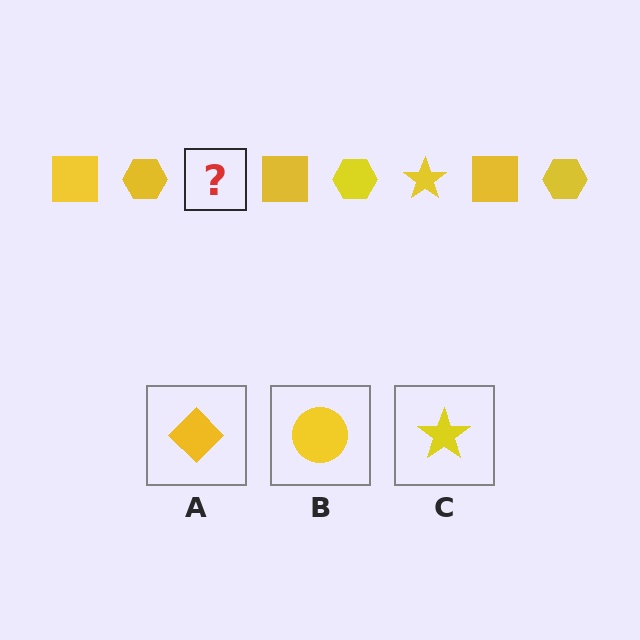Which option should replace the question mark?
Option C.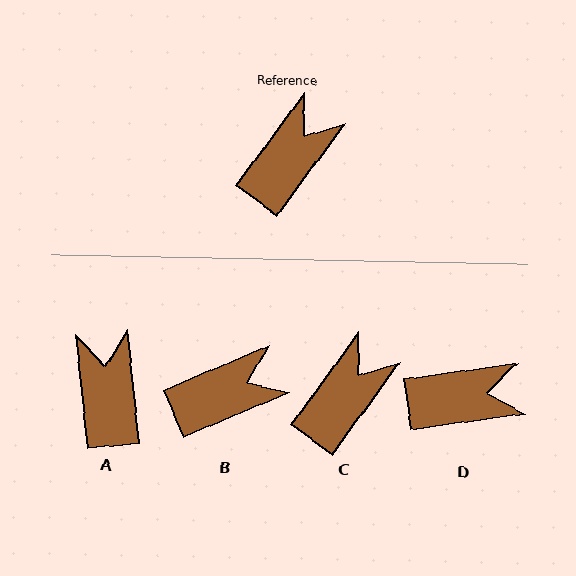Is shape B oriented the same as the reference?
No, it is off by about 30 degrees.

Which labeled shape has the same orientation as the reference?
C.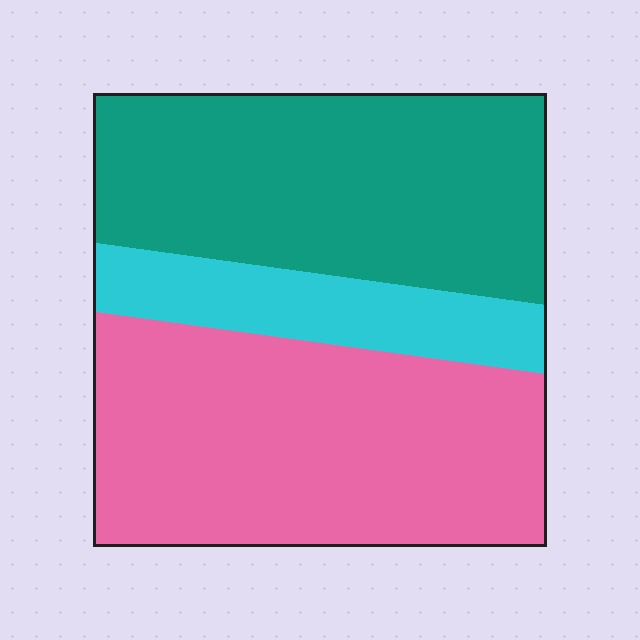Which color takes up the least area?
Cyan, at roughly 15%.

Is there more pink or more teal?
Pink.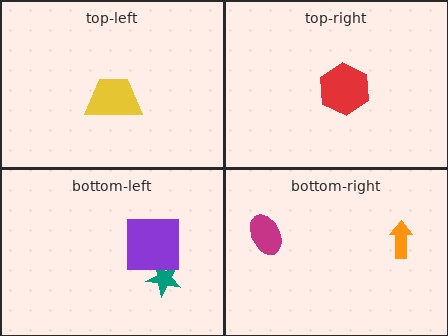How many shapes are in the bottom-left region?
2.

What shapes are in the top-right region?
The red hexagon.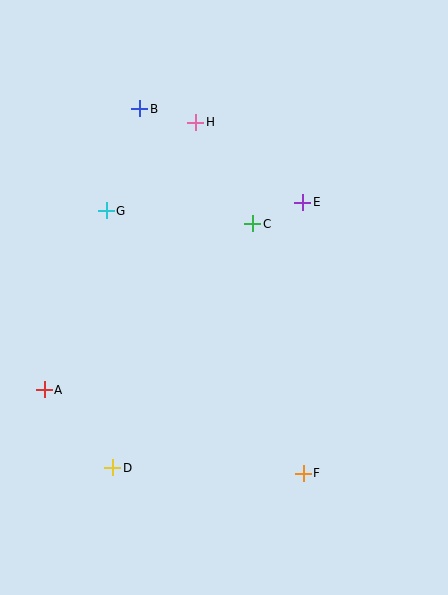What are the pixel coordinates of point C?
Point C is at (253, 224).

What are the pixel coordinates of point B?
Point B is at (140, 109).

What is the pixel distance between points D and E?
The distance between D and E is 326 pixels.